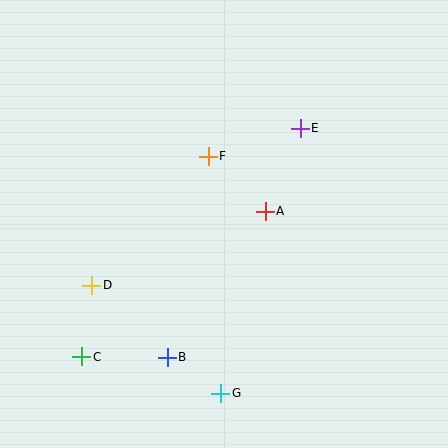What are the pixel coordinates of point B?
Point B is at (167, 357).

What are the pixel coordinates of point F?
Point F is at (208, 156).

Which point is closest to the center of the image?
Point A at (265, 211) is closest to the center.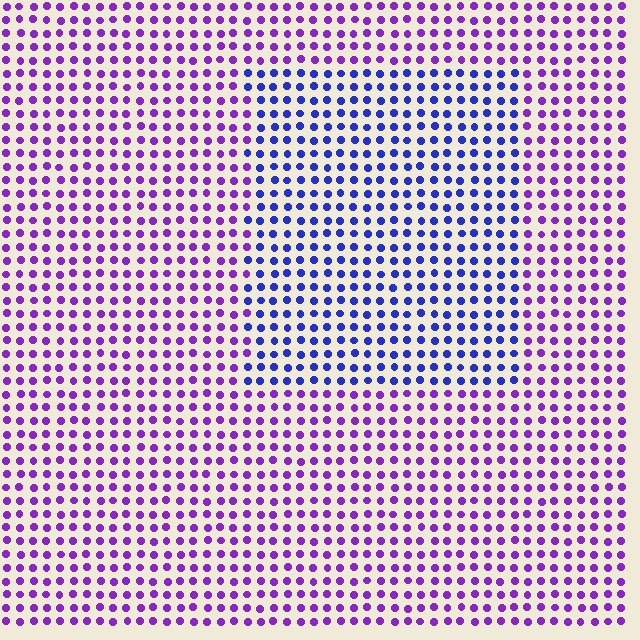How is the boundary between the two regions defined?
The boundary is defined purely by a slight shift in hue (about 42 degrees). Spacing, size, and orientation are identical on both sides.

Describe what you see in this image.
The image is filled with small purple elements in a uniform arrangement. A rectangle-shaped region is visible where the elements are tinted to a slightly different hue, forming a subtle color boundary.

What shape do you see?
I see a rectangle.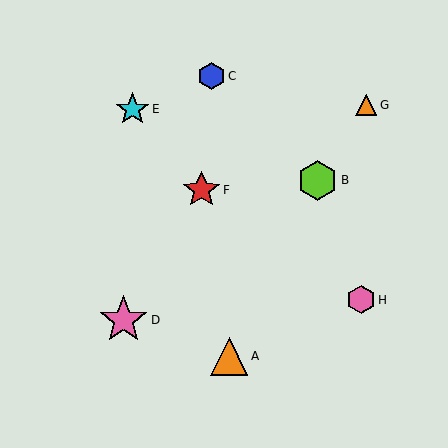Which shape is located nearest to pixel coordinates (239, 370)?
The orange triangle (labeled A) at (229, 356) is nearest to that location.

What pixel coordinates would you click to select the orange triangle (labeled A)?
Click at (229, 356) to select the orange triangle A.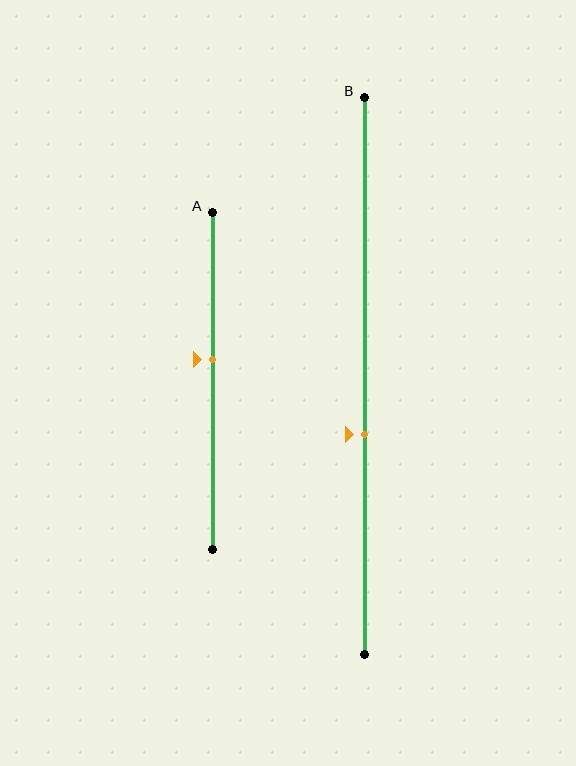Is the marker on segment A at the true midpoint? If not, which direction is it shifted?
No, the marker on segment A is shifted upward by about 6% of the segment length.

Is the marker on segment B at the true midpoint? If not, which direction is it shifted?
No, the marker on segment B is shifted downward by about 10% of the segment length.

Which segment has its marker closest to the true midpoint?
Segment A has its marker closest to the true midpoint.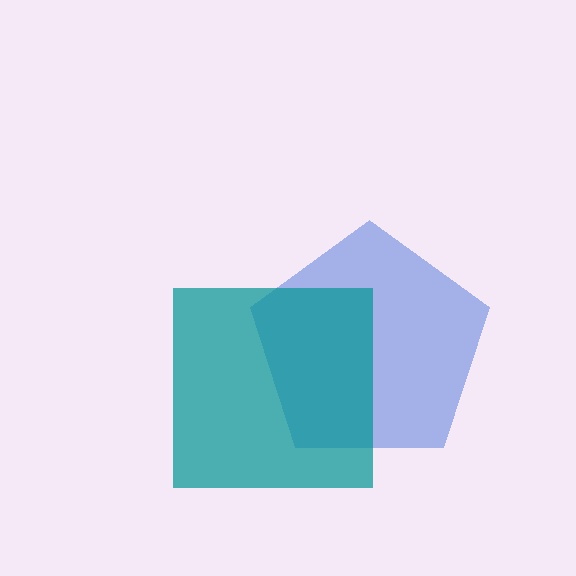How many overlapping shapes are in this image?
There are 2 overlapping shapes in the image.